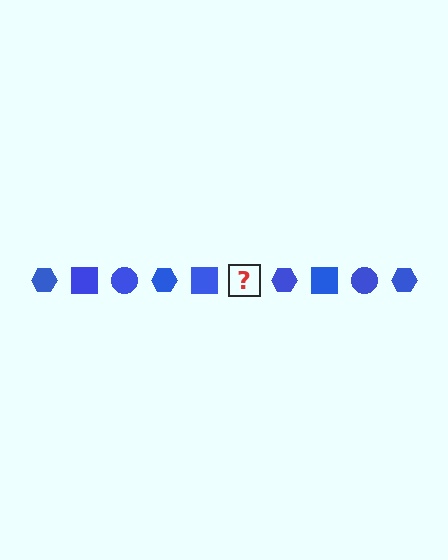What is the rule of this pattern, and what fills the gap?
The rule is that the pattern cycles through hexagon, square, circle shapes in blue. The gap should be filled with a blue circle.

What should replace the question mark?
The question mark should be replaced with a blue circle.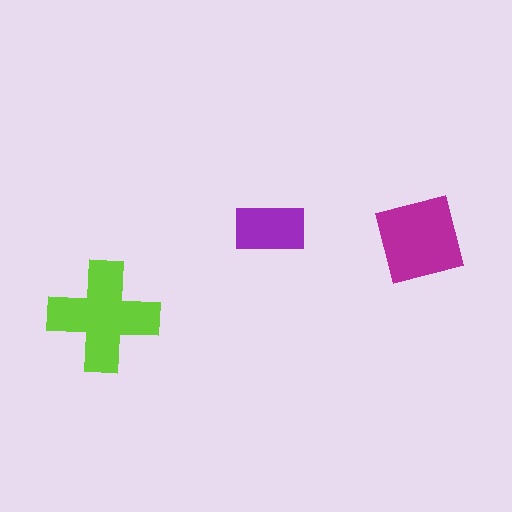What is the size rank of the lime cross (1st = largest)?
1st.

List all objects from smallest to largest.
The purple rectangle, the magenta square, the lime cross.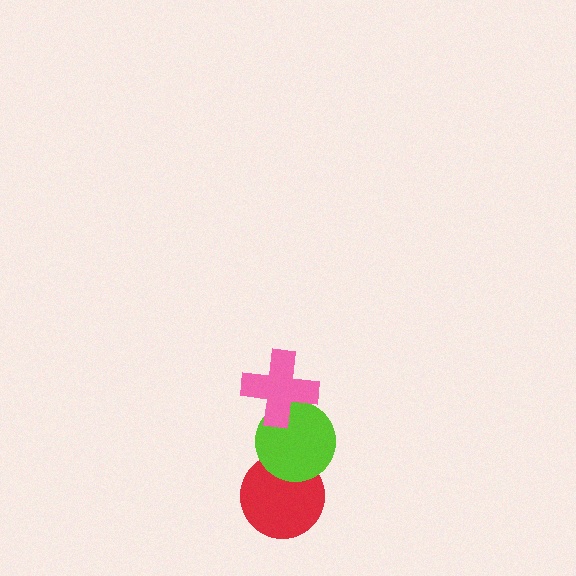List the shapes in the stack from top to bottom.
From top to bottom: the pink cross, the lime circle, the red circle.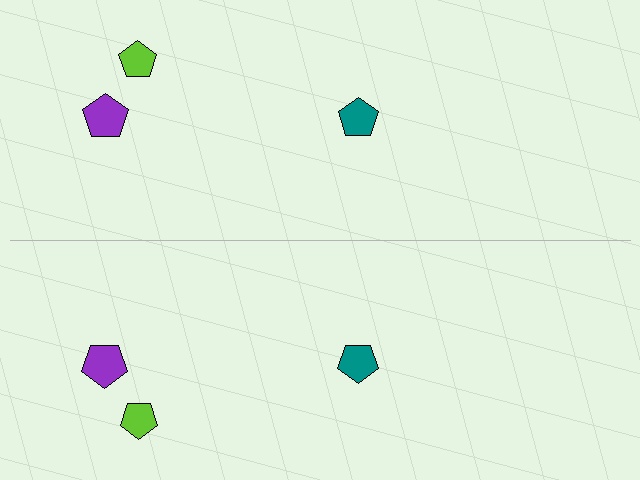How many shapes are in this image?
There are 6 shapes in this image.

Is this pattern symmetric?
Yes, this pattern has bilateral (reflection) symmetry.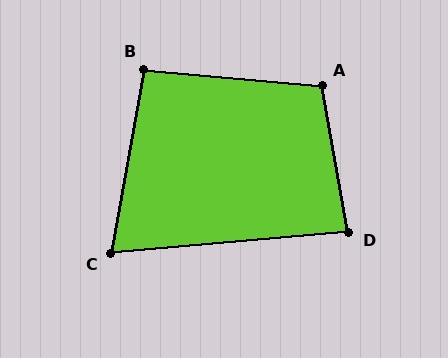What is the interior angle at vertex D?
Approximately 85 degrees (acute).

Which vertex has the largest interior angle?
A, at approximately 105 degrees.